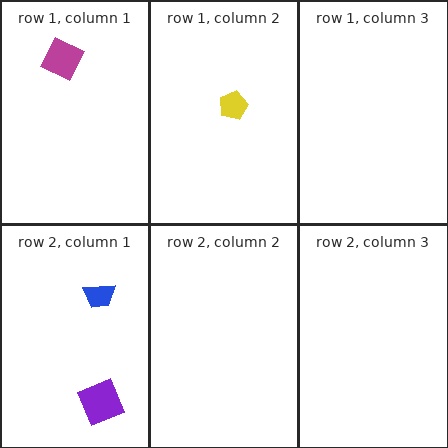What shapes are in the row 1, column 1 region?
The magenta square.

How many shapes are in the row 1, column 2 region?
1.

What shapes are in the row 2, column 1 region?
The blue trapezoid, the purple diamond.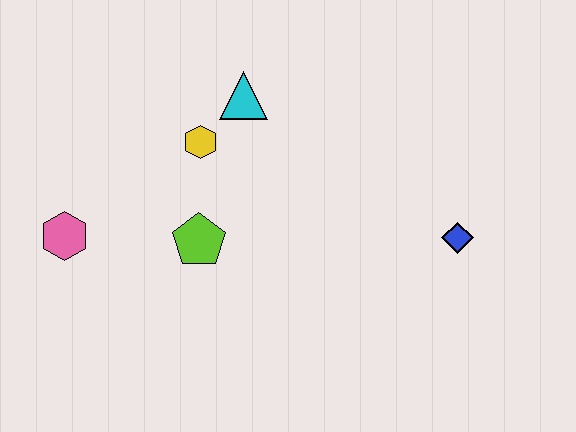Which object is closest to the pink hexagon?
The lime pentagon is closest to the pink hexagon.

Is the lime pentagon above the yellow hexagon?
No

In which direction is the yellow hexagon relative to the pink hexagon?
The yellow hexagon is to the right of the pink hexagon.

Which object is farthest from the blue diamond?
The pink hexagon is farthest from the blue diamond.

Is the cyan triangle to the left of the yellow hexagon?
No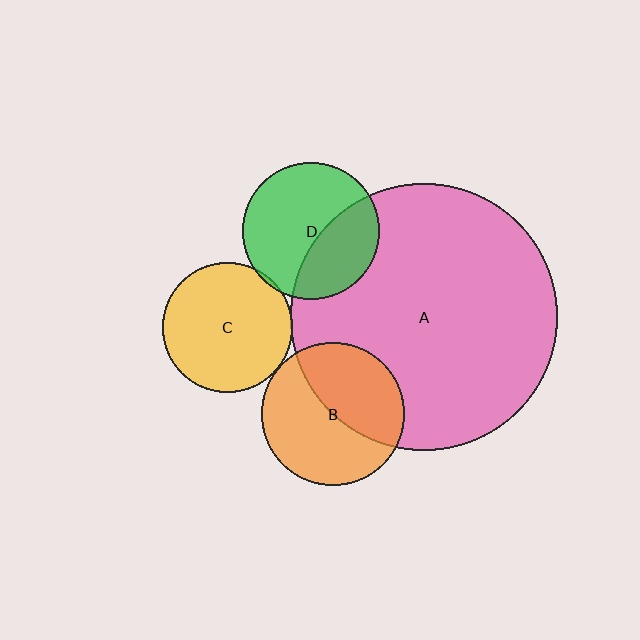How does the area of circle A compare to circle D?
Approximately 3.8 times.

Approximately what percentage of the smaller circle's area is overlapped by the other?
Approximately 35%.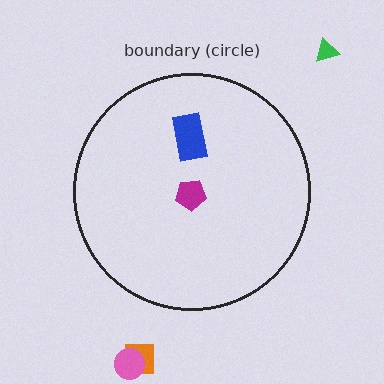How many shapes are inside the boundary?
2 inside, 3 outside.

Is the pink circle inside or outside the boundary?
Outside.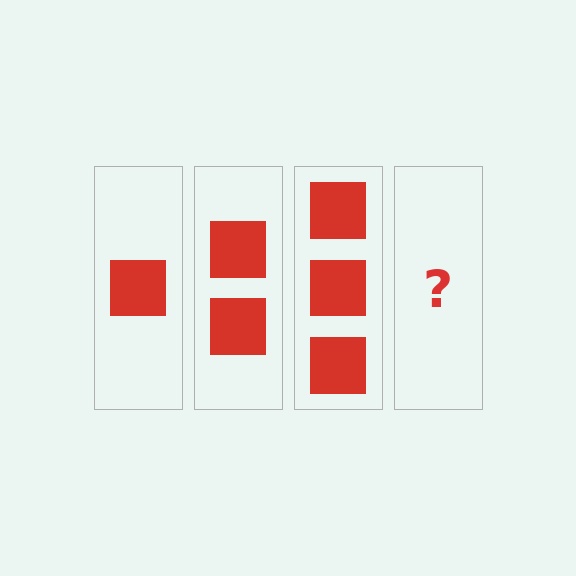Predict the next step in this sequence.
The next step is 4 squares.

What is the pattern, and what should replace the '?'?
The pattern is that each step adds one more square. The '?' should be 4 squares.